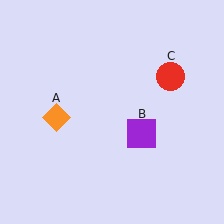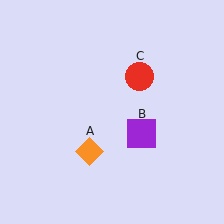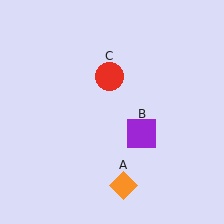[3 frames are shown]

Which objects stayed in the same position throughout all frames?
Purple square (object B) remained stationary.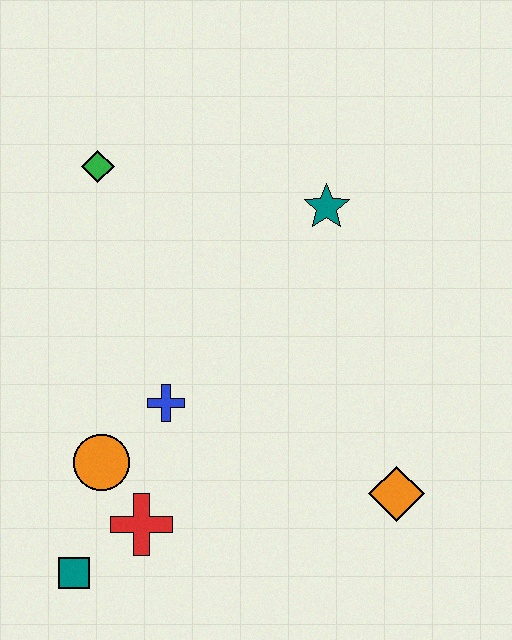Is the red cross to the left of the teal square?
No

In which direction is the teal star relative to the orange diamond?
The teal star is above the orange diamond.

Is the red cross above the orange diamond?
No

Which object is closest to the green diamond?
The teal star is closest to the green diamond.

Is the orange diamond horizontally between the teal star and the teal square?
No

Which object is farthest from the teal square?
The teal star is farthest from the teal square.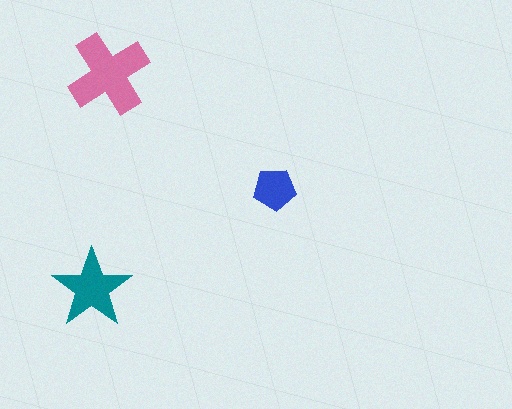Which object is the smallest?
The blue pentagon.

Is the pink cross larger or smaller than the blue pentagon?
Larger.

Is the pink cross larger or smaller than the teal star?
Larger.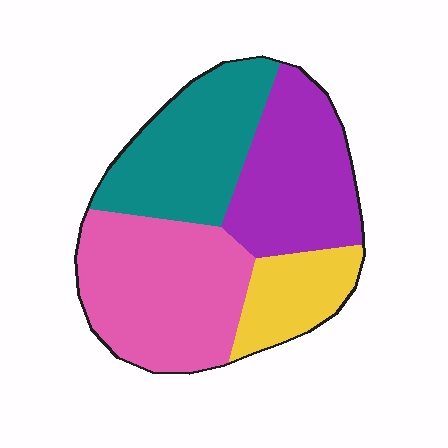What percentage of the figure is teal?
Teal takes up about one quarter (1/4) of the figure.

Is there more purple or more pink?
Pink.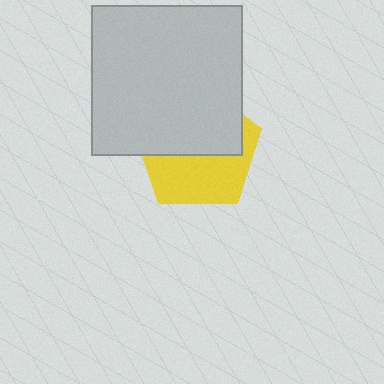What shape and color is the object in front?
The object in front is a light gray square.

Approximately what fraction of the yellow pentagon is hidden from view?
Roughly 53% of the yellow pentagon is hidden behind the light gray square.